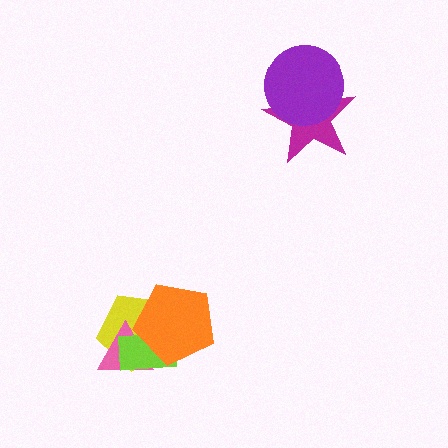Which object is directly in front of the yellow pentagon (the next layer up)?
The pink triangle is directly in front of the yellow pentagon.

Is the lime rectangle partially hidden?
Yes, it is partially covered by another shape.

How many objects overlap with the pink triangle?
3 objects overlap with the pink triangle.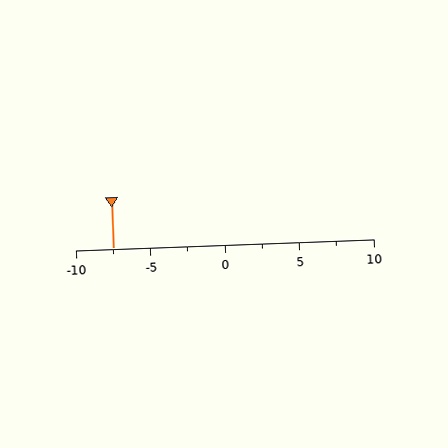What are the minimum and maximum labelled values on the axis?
The axis runs from -10 to 10.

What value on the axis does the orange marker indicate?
The marker indicates approximately -7.5.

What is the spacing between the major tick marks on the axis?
The major ticks are spaced 5 apart.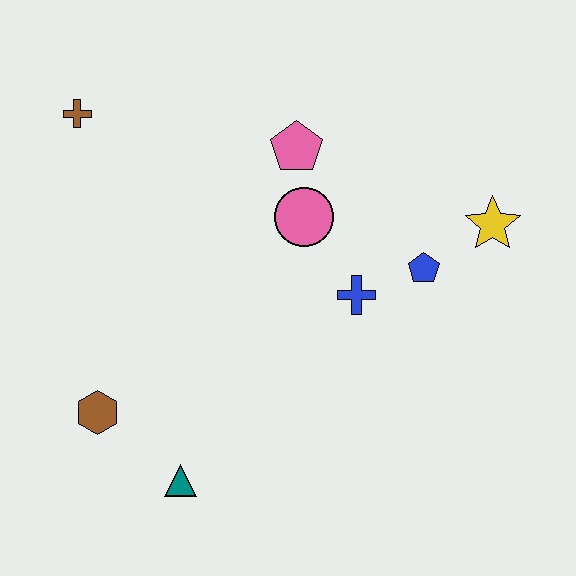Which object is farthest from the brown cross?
The yellow star is farthest from the brown cross.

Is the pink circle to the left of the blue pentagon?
Yes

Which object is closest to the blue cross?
The blue pentagon is closest to the blue cross.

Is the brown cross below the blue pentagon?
No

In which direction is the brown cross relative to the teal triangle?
The brown cross is above the teal triangle.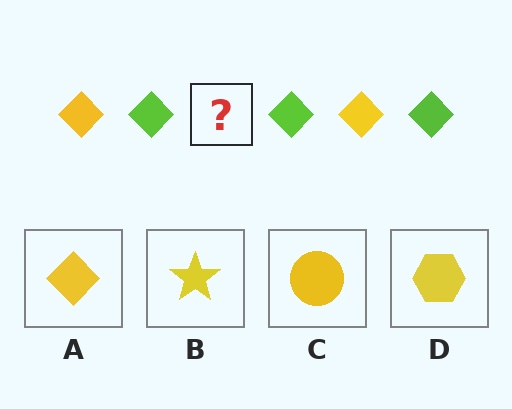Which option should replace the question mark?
Option A.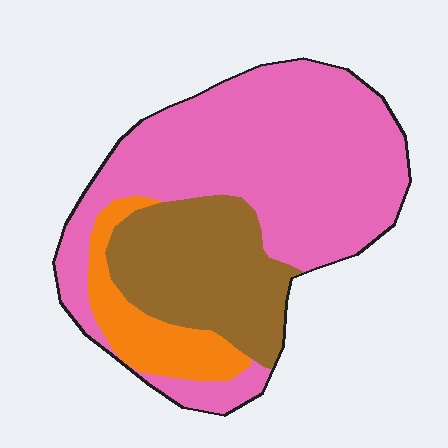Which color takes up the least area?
Orange, at roughly 15%.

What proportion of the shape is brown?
Brown takes up about one quarter (1/4) of the shape.